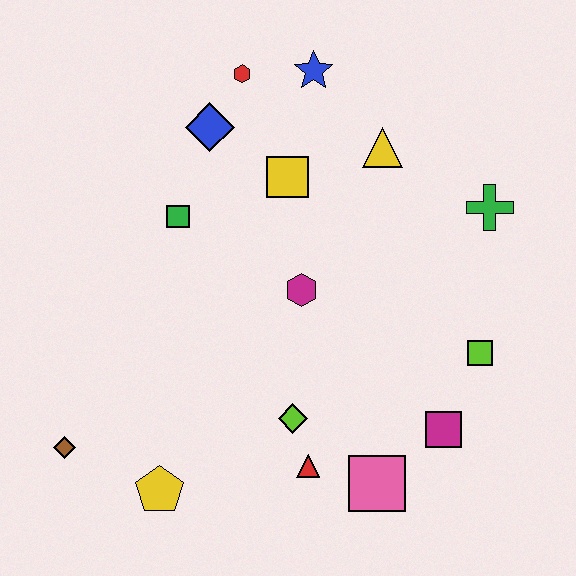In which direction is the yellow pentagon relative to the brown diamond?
The yellow pentagon is to the right of the brown diamond.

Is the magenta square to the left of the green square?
No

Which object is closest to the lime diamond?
The red triangle is closest to the lime diamond.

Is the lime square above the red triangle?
Yes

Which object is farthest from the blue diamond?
The pink square is farthest from the blue diamond.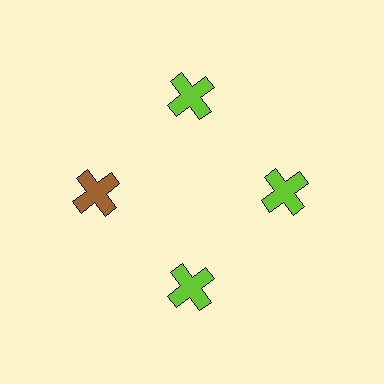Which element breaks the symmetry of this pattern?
The brown cross at roughly the 9 o'clock position breaks the symmetry. All other shapes are lime crosses.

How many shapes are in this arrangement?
There are 4 shapes arranged in a ring pattern.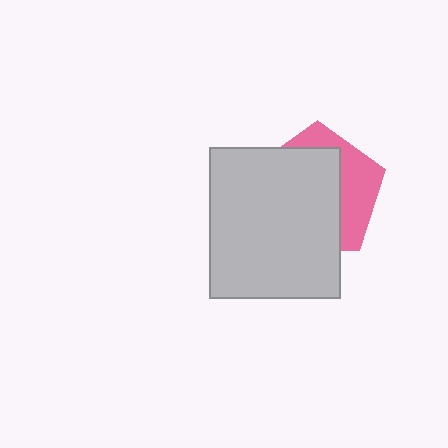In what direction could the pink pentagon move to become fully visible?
The pink pentagon could move toward the upper-right. That would shift it out from behind the light gray rectangle entirely.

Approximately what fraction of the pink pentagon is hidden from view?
Roughly 66% of the pink pentagon is hidden behind the light gray rectangle.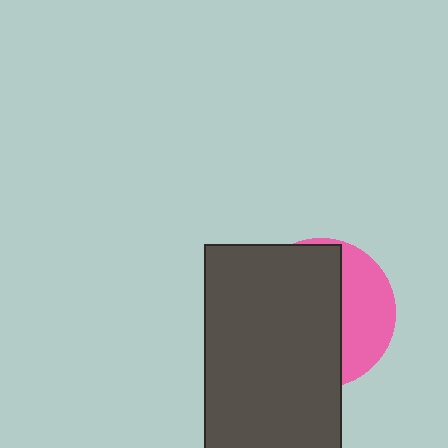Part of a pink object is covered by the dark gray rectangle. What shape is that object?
It is a circle.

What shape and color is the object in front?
The object in front is a dark gray rectangle.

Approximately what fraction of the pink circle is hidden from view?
Roughly 66% of the pink circle is hidden behind the dark gray rectangle.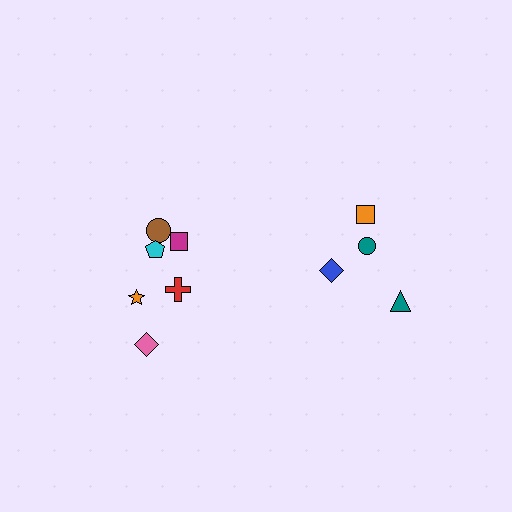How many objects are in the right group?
There are 4 objects.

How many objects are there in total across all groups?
There are 10 objects.